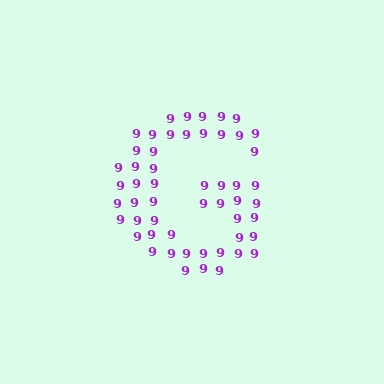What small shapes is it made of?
It is made of small digit 9's.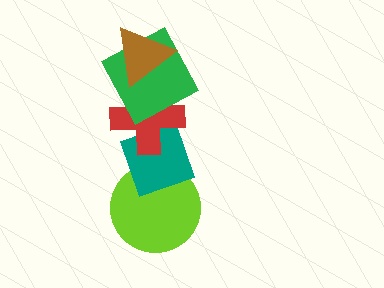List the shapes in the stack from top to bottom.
From top to bottom: the brown triangle, the green square, the red cross, the teal diamond, the lime circle.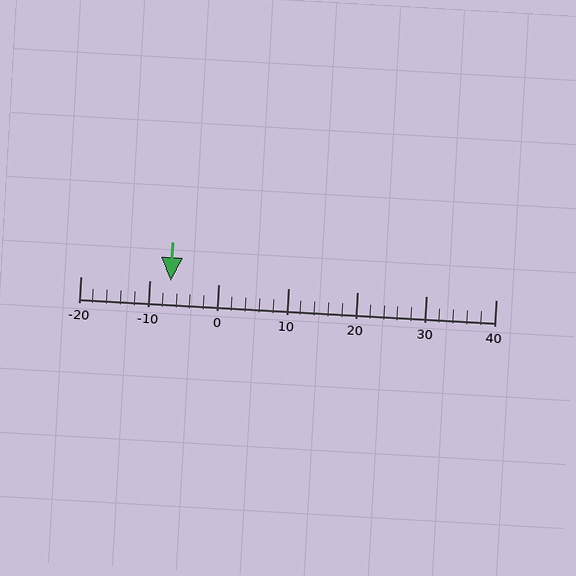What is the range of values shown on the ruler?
The ruler shows values from -20 to 40.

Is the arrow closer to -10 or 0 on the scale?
The arrow is closer to -10.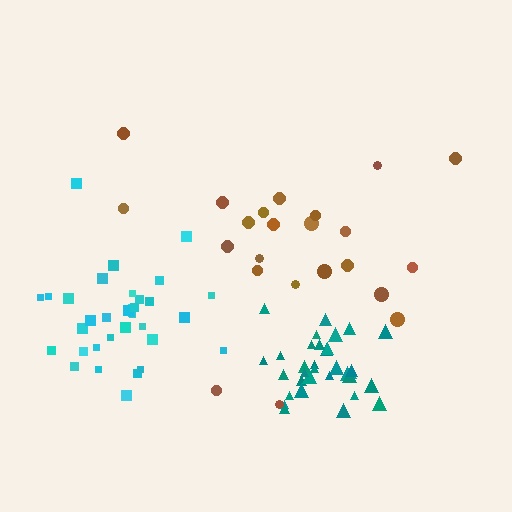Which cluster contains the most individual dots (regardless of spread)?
Cyan (34).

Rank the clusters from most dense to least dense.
teal, cyan, brown.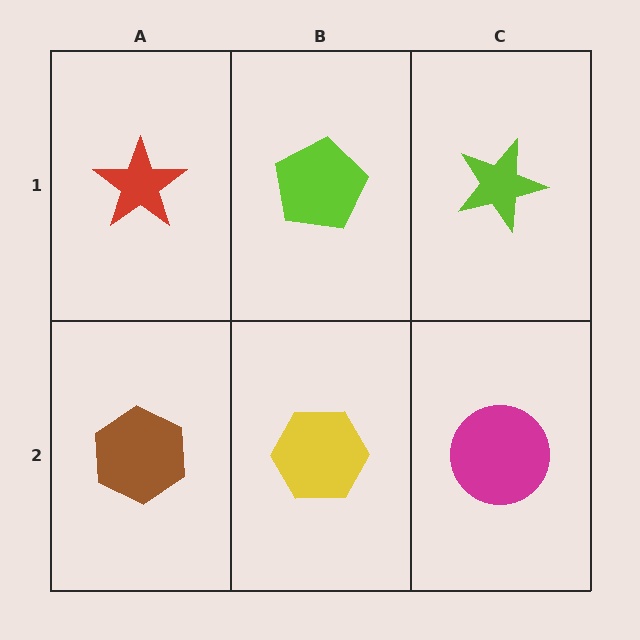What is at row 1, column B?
A lime pentagon.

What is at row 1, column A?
A red star.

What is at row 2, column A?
A brown hexagon.